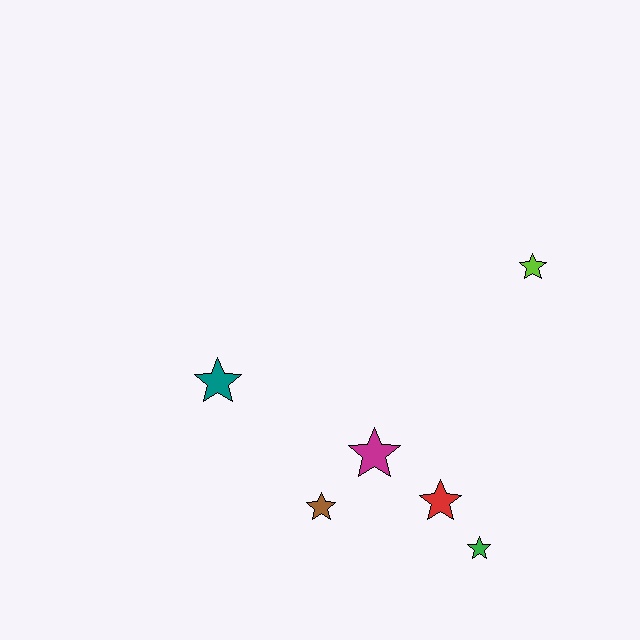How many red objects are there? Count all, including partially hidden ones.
There is 1 red object.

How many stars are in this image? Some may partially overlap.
There are 6 stars.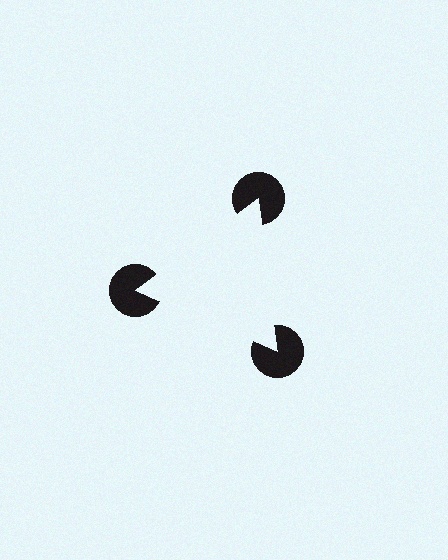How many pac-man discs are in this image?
There are 3 — one at each vertex of the illusory triangle.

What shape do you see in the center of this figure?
An illusory triangle — its edges are inferred from the aligned wedge cuts in the pac-man discs, not physically drawn.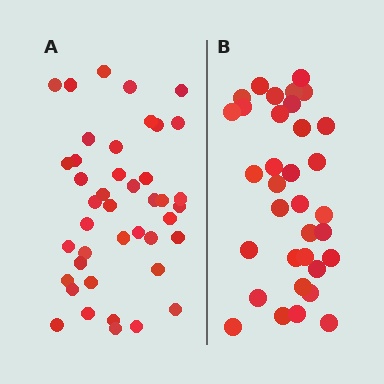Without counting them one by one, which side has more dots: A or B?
Region A (the left region) has more dots.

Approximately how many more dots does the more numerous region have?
Region A has roughly 8 or so more dots than region B.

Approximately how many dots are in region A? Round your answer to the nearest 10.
About 40 dots. (The exact count is 42, which rounds to 40.)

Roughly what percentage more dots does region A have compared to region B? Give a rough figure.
About 25% more.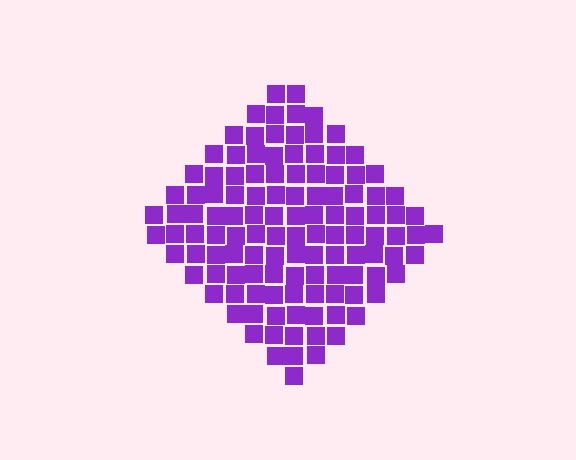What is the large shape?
The large shape is a diamond.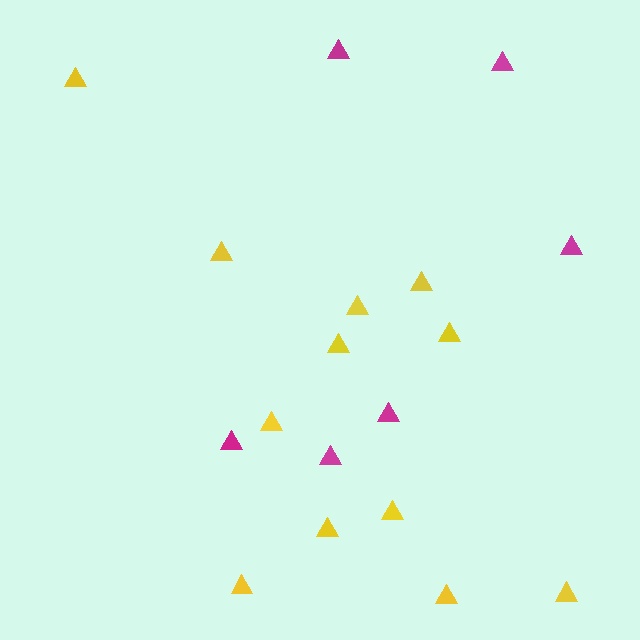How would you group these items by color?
There are 2 groups: one group of yellow triangles (12) and one group of magenta triangles (6).